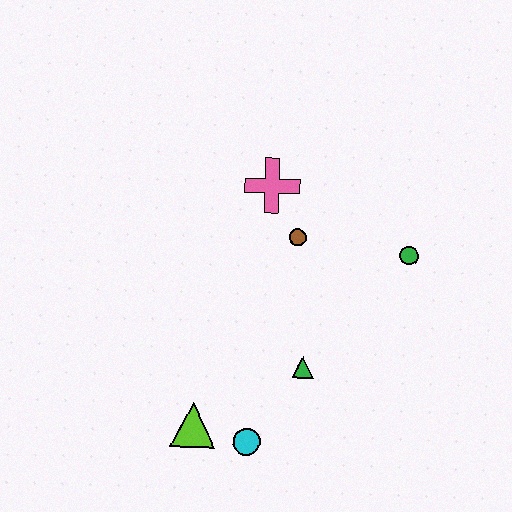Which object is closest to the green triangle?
The cyan circle is closest to the green triangle.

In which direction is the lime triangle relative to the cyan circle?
The lime triangle is to the left of the cyan circle.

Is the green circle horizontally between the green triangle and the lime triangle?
No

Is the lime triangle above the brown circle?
No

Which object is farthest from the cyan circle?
The pink cross is farthest from the cyan circle.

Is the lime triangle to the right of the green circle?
No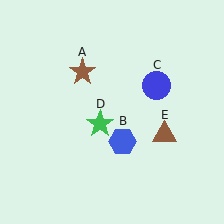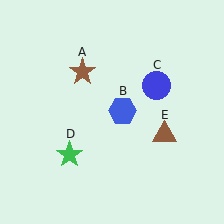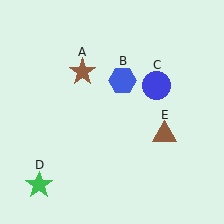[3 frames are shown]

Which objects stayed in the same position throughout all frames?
Brown star (object A) and blue circle (object C) and brown triangle (object E) remained stationary.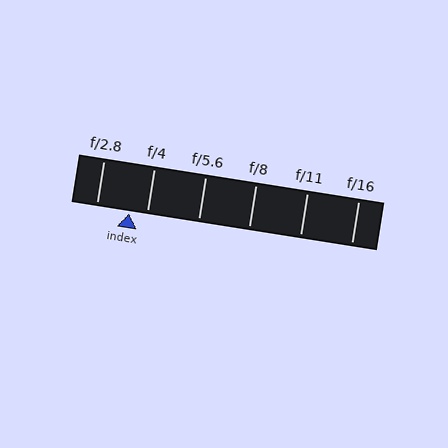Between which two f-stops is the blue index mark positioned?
The index mark is between f/2.8 and f/4.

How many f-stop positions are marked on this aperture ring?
There are 6 f-stop positions marked.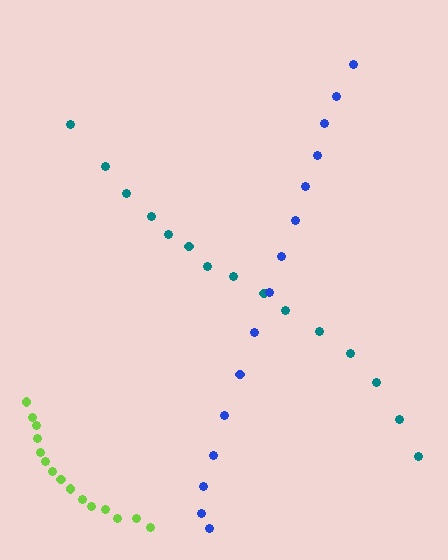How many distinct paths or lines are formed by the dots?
There are 3 distinct paths.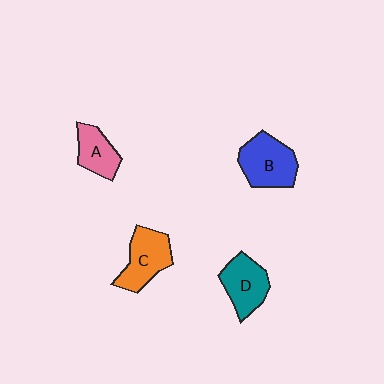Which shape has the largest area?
Shape B (blue).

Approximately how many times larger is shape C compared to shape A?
Approximately 1.4 times.